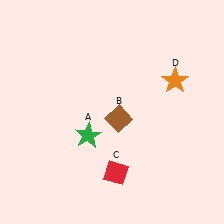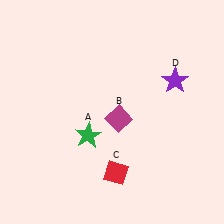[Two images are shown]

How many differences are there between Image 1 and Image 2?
There are 2 differences between the two images.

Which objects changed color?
B changed from brown to magenta. D changed from orange to purple.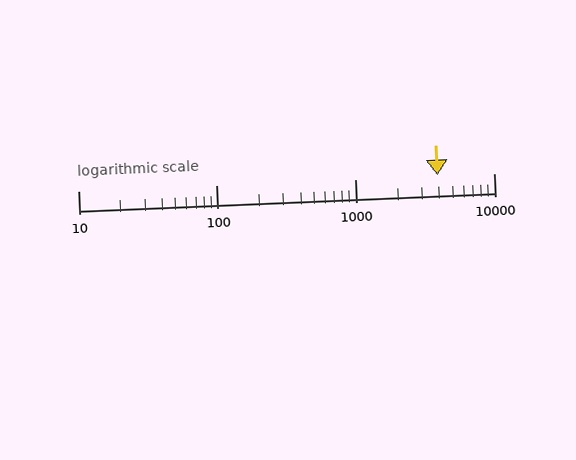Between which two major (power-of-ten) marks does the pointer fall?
The pointer is between 1000 and 10000.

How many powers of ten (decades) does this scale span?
The scale spans 3 decades, from 10 to 10000.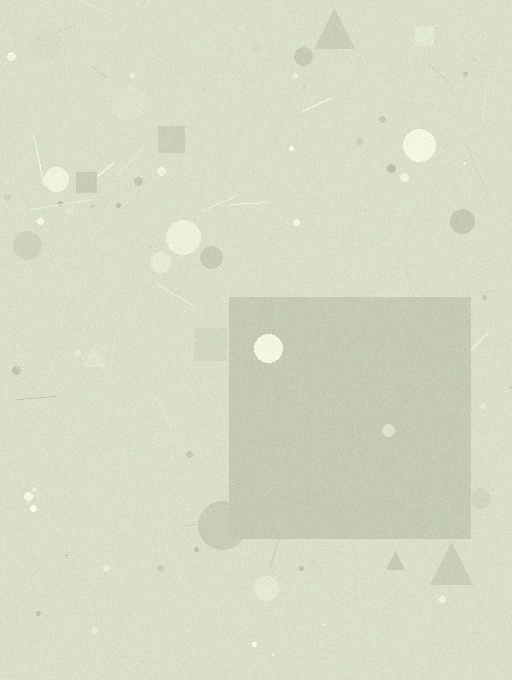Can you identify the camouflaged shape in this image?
The camouflaged shape is a square.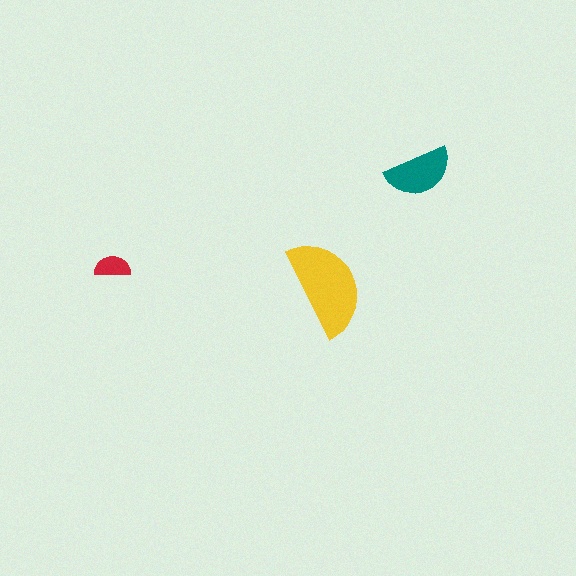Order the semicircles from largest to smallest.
the yellow one, the teal one, the red one.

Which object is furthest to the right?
The teal semicircle is rightmost.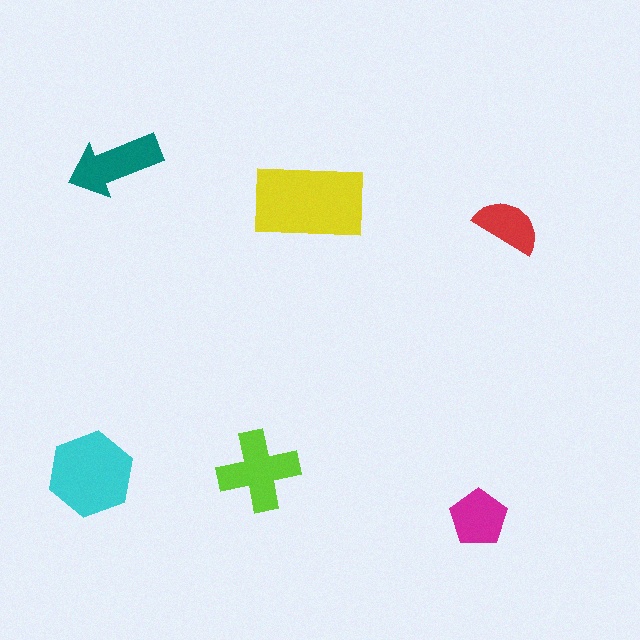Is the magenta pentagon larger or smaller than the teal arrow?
Smaller.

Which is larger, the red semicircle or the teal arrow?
The teal arrow.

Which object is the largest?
The yellow rectangle.